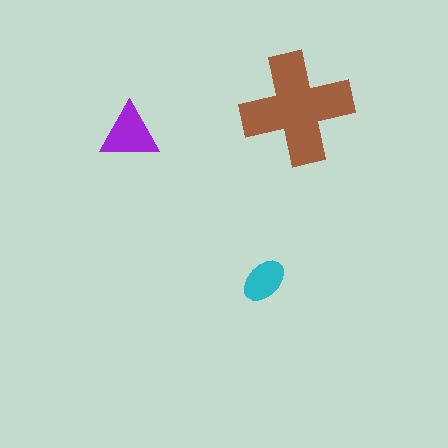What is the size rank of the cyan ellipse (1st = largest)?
3rd.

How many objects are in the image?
There are 3 objects in the image.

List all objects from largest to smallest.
The brown cross, the purple triangle, the cyan ellipse.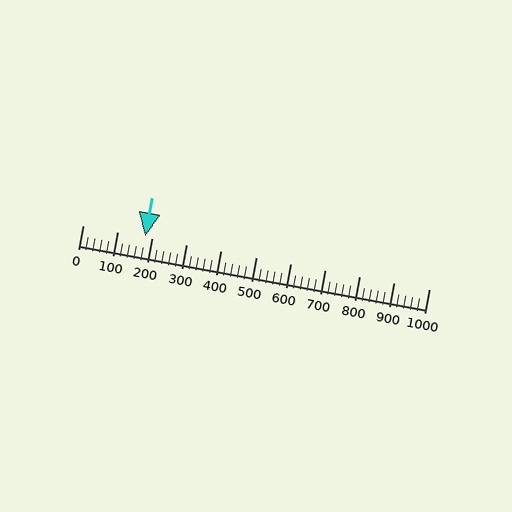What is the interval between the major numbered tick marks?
The major tick marks are spaced 100 units apart.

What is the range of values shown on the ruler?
The ruler shows values from 0 to 1000.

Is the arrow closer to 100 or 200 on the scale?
The arrow is closer to 200.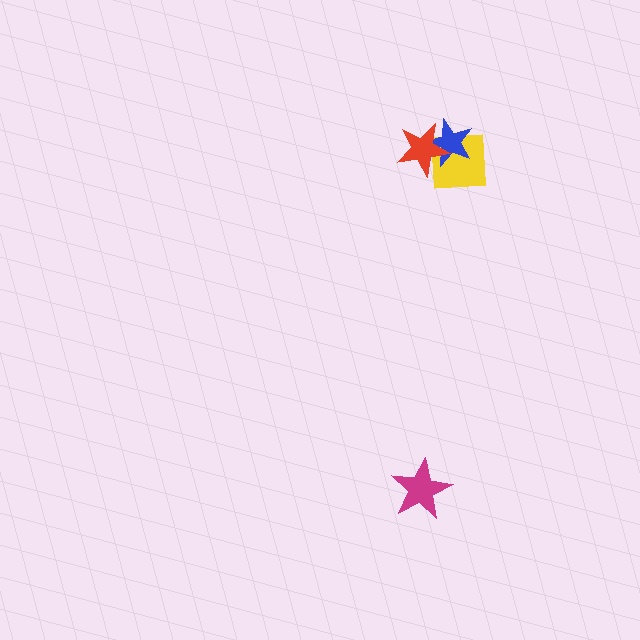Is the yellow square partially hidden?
Yes, it is partially covered by another shape.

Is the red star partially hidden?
No, no other shape covers it.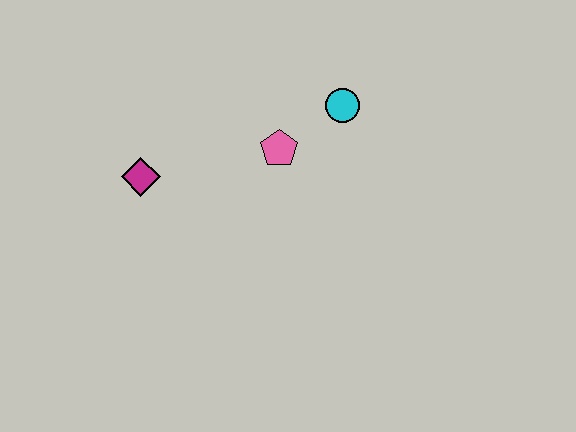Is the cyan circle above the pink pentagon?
Yes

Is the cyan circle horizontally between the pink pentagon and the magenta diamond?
No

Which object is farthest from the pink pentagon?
The magenta diamond is farthest from the pink pentagon.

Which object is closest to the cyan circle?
The pink pentagon is closest to the cyan circle.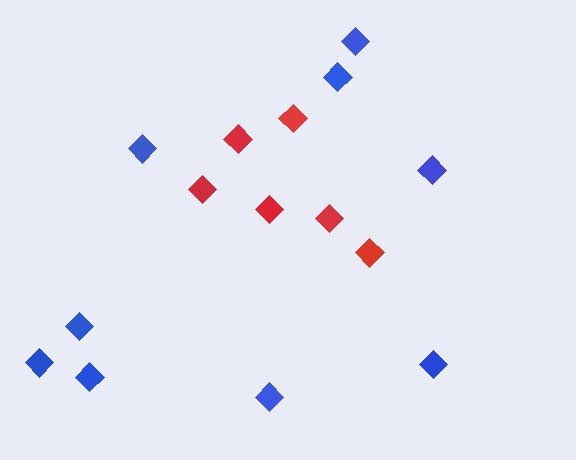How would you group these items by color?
There are 2 groups: one group of blue diamonds (9) and one group of red diamonds (6).